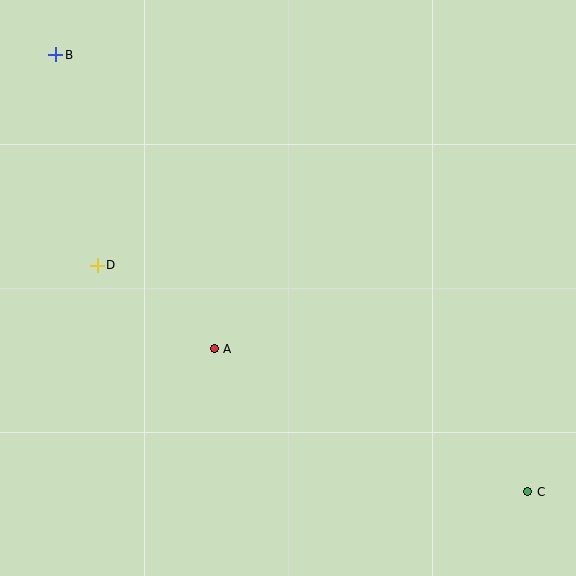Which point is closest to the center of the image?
Point A at (214, 349) is closest to the center.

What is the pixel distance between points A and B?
The distance between A and B is 334 pixels.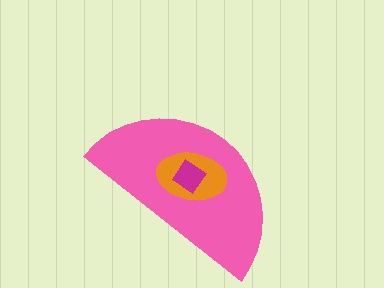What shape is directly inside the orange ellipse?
The magenta diamond.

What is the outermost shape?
The pink semicircle.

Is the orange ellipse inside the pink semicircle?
Yes.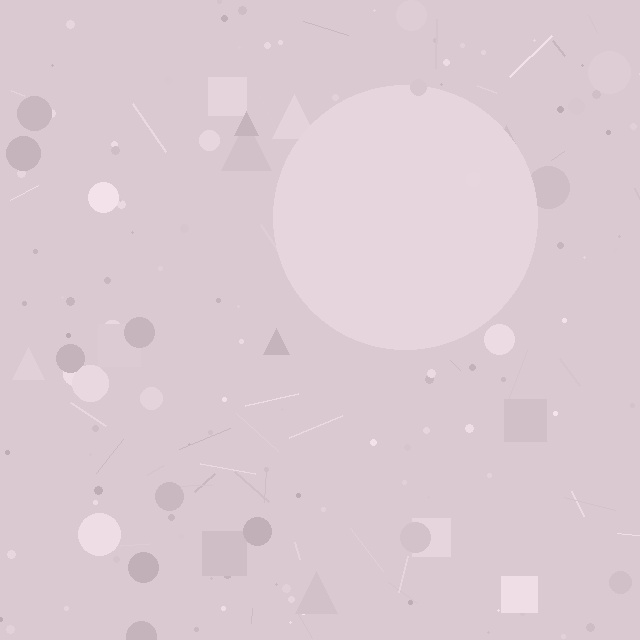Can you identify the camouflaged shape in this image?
The camouflaged shape is a circle.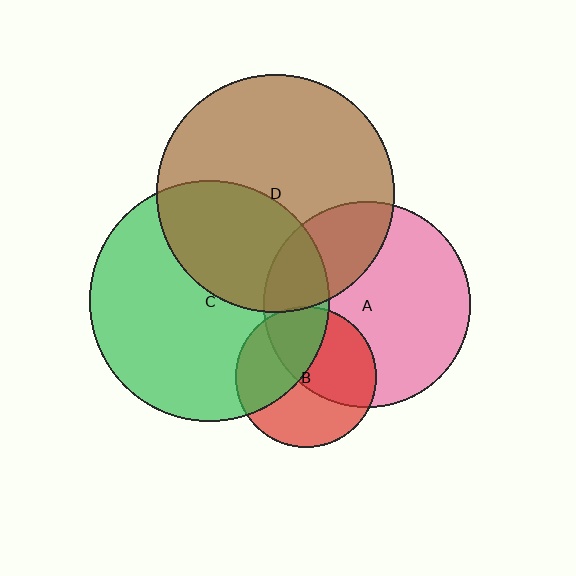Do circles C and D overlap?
Yes.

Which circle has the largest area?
Circle C (green).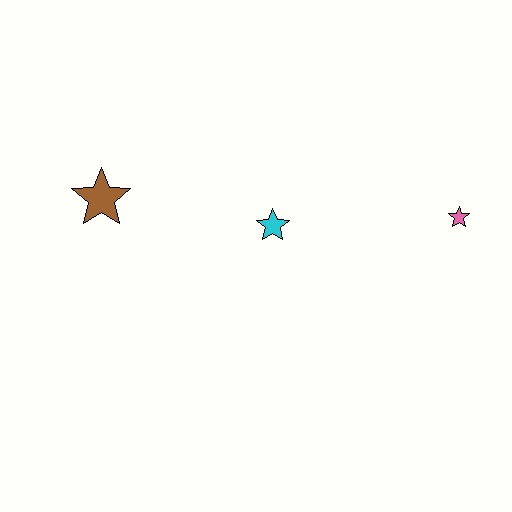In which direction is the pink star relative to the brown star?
The pink star is to the right of the brown star.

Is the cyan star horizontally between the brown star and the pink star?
Yes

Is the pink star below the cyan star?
No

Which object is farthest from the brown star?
The pink star is farthest from the brown star.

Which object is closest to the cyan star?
The brown star is closest to the cyan star.